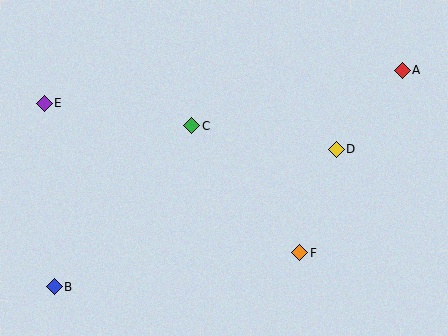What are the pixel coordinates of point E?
Point E is at (44, 103).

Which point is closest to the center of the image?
Point C at (192, 126) is closest to the center.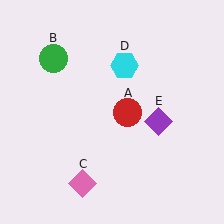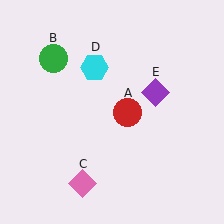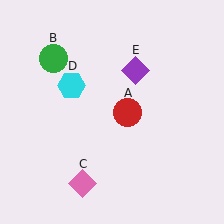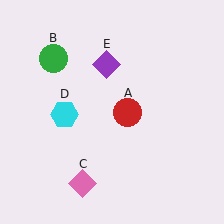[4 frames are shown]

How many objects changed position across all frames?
2 objects changed position: cyan hexagon (object D), purple diamond (object E).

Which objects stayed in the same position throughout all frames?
Red circle (object A) and green circle (object B) and pink diamond (object C) remained stationary.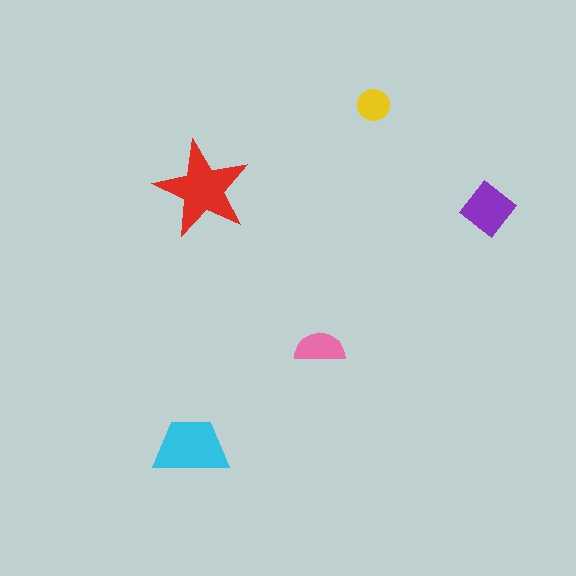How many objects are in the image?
There are 5 objects in the image.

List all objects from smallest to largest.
The yellow circle, the pink semicircle, the purple diamond, the cyan trapezoid, the red star.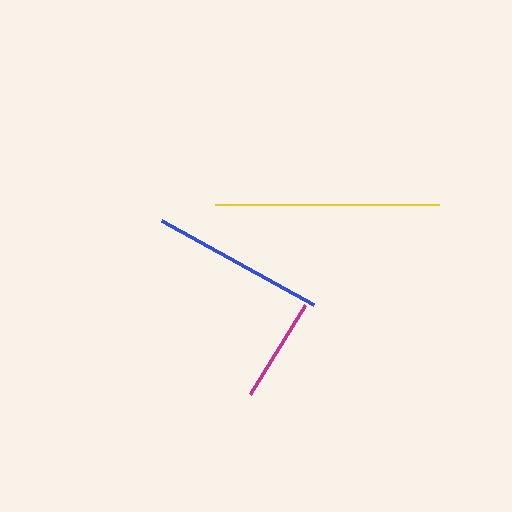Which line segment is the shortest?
The magenta line is the shortest at approximately 105 pixels.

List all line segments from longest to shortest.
From longest to shortest: yellow, blue, magenta.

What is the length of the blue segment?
The blue segment is approximately 174 pixels long.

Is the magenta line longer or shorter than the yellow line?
The yellow line is longer than the magenta line.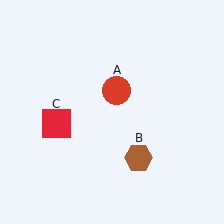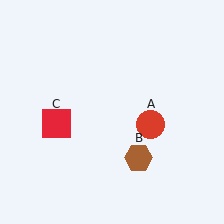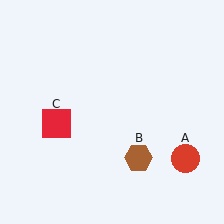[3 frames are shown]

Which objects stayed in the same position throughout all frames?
Brown hexagon (object B) and red square (object C) remained stationary.